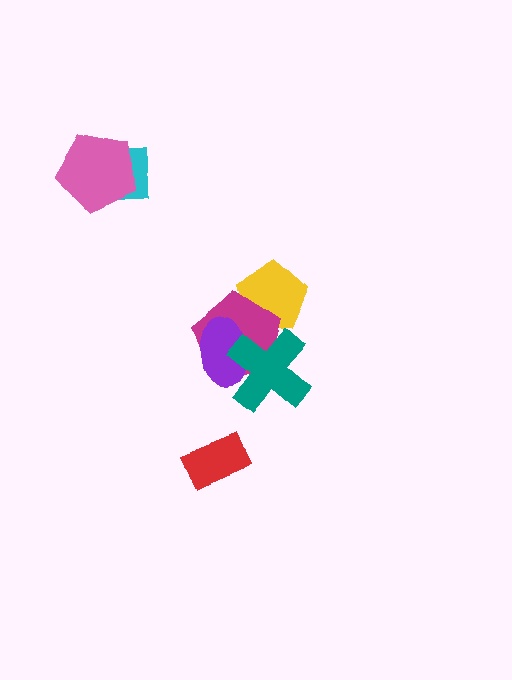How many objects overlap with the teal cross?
2 objects overlap with the teal cross.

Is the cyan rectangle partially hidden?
Yes, it is partially covered by another shape.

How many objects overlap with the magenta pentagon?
3 objects overlap with the magenta pentagon.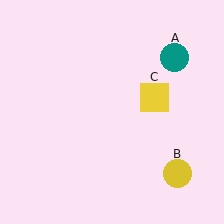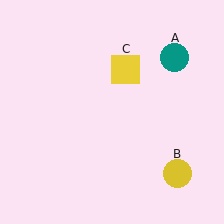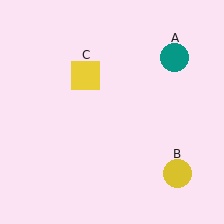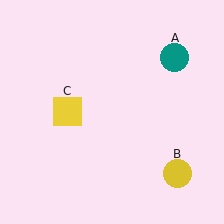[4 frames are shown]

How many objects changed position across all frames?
1 object changed position: yellow square (object C).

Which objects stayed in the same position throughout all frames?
Teal circle (object A) and yellow circle (object B) remained stationary.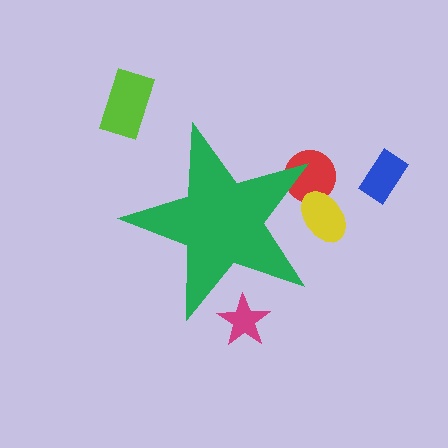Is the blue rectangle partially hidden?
No, the blue rectangle is fully visible.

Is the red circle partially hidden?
Yes, the red circle is partially hidden behind the green star.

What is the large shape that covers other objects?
A green star.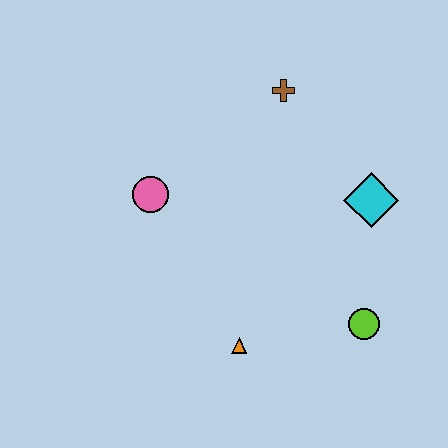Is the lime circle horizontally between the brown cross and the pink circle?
No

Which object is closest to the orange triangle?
The lime circle is closest to the orange triangle.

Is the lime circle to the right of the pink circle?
Yes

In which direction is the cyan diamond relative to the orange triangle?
The cyan diamond is above the orange triangle.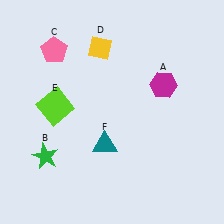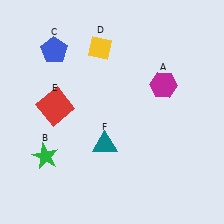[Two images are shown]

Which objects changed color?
C changed from pink to blue. E changed from lime to red.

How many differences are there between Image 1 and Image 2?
There are 2 differences between the two images.